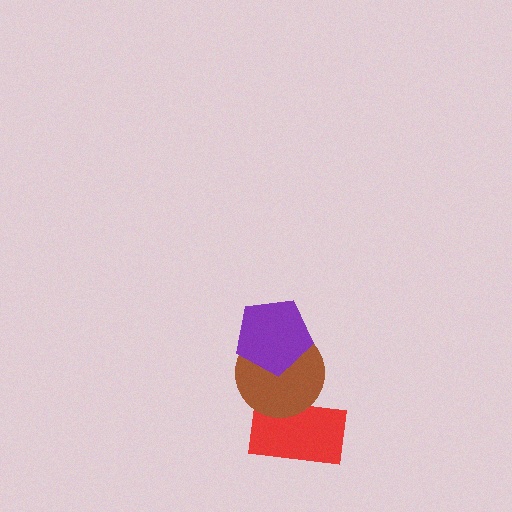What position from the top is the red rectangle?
The red rectangle is 3rd from the top.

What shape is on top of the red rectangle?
The brown circle is on top of the red rectangle.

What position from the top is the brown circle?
The brown circle is 2nd from the top.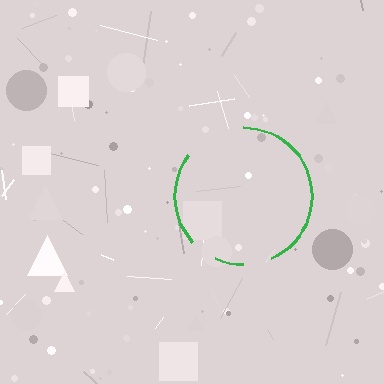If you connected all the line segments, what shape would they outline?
They would outline a circle.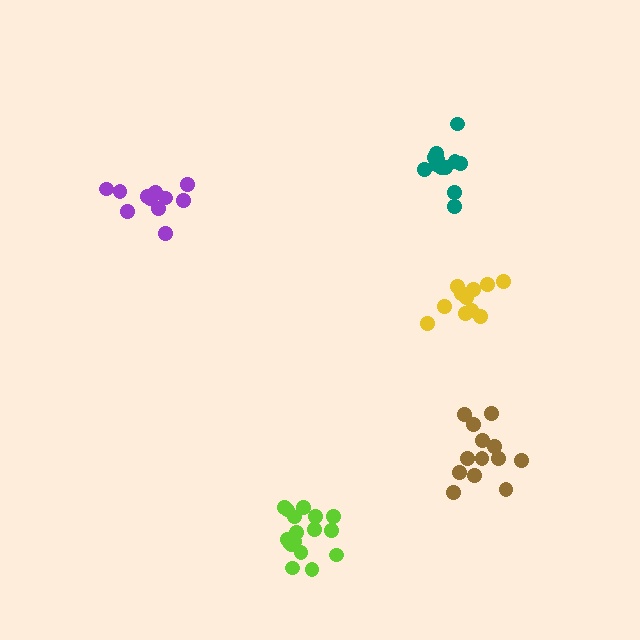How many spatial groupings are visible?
There are 5 spatial groupings.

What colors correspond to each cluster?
The clusters are colored: teal, lime, purple, brown, yellow.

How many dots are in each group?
Group 1: 12 dots, Group 2: 17 dots, Group 3: 11 dots, Group 4: 13 dots, Group 5: 11 dots (64 total).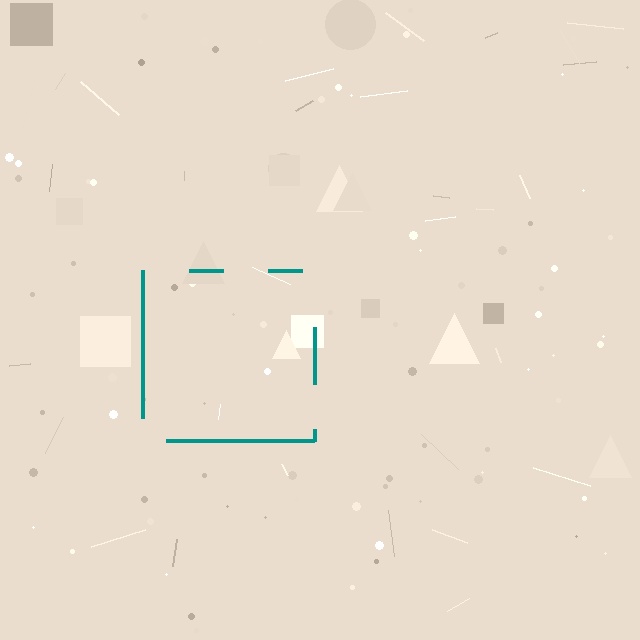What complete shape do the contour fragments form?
The contour fragments form a square.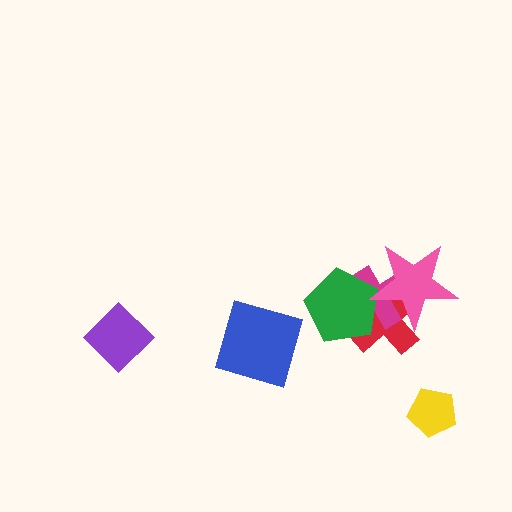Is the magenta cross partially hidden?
Yes, it is partially covered by another shape.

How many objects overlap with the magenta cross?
3 objects overlap with the magenta cross.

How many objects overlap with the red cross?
3 objects overlap with the red cross.